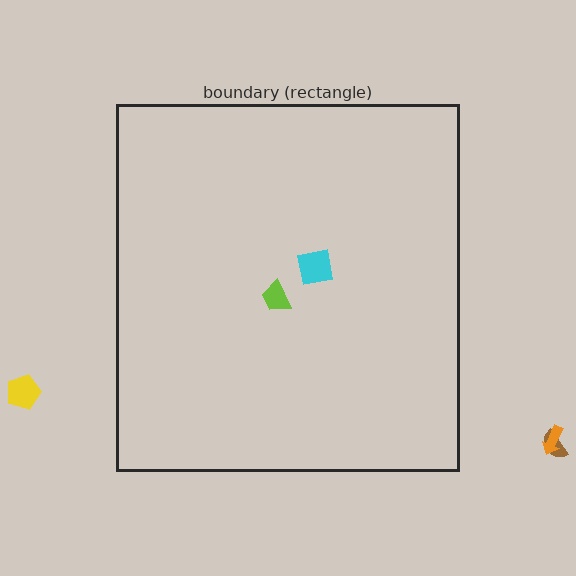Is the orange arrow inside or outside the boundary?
Outside.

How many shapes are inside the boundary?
2 inside, 3 outside.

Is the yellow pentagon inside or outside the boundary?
Outside.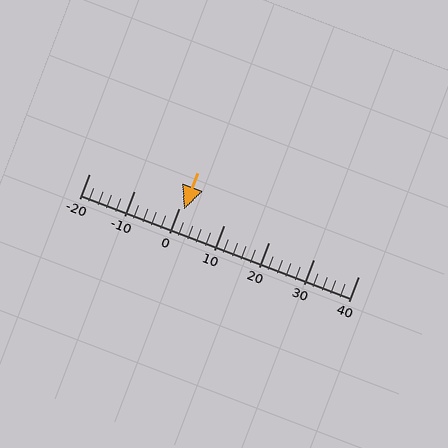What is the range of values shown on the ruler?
The ruler shows values from -20 to 40.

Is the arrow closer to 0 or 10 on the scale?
The arrow is closer to 0.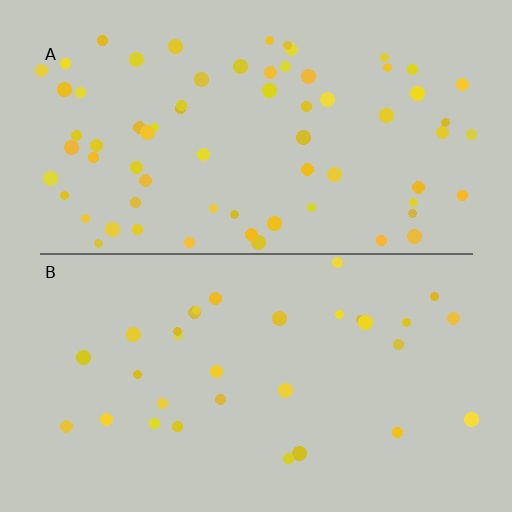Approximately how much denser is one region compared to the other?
Approximately 2.2× — region A over region B.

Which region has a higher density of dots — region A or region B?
A (the top).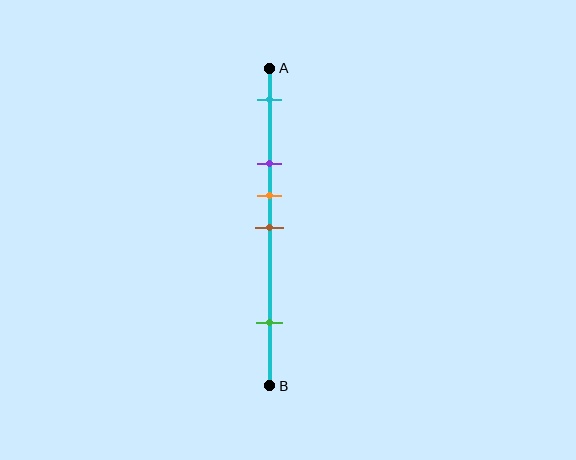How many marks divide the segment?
There are 5 marks dividing the segment.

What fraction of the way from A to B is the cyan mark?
The cyan mark is approximately 10% (0.1) of the way from A to B.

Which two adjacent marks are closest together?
The orange and brown marks are the closest adjacent pair.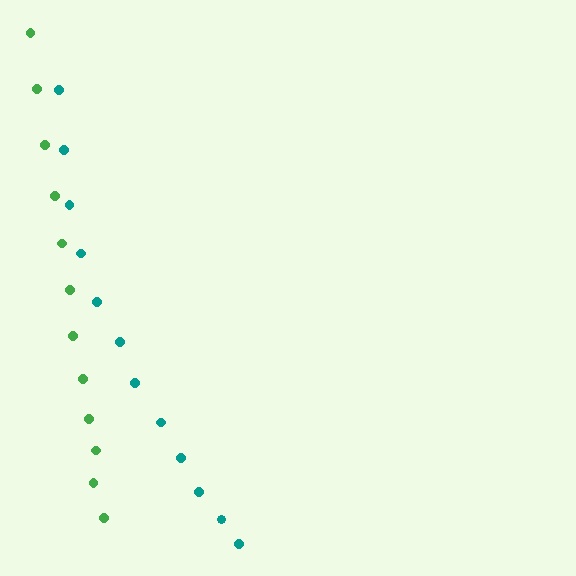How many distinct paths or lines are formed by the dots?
There are 2 distinct paths.